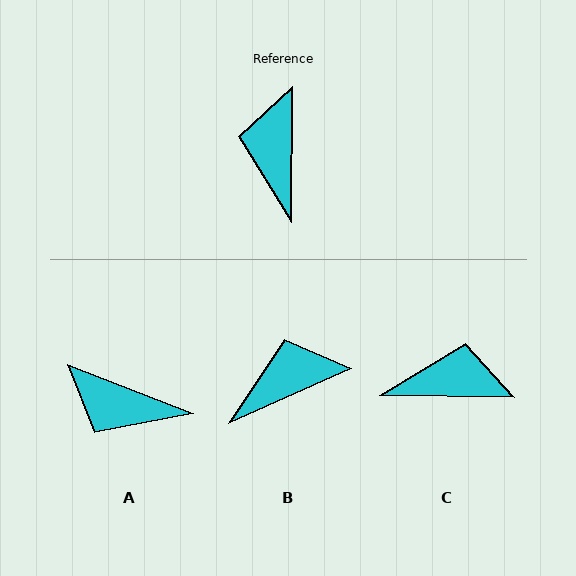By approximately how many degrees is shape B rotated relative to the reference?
Approximately 65 degrees clockwise.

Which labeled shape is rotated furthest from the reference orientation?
C, about 90 degrees away.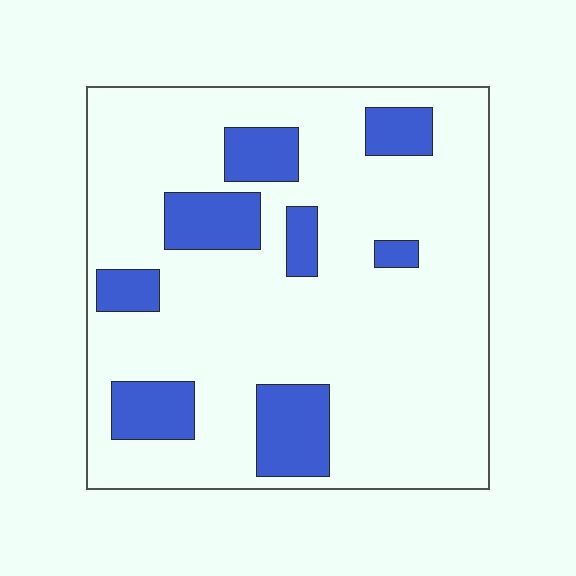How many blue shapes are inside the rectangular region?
8.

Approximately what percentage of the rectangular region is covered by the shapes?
Approximately 20%.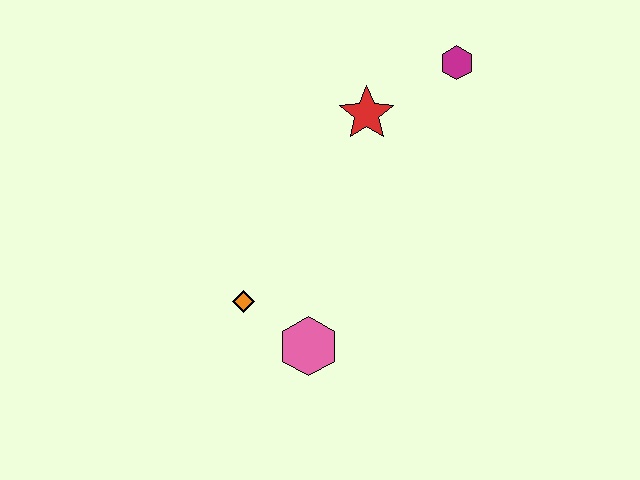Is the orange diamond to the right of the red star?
No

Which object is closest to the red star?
The magenta hexagon is closest to the red star.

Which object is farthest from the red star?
The pink hexagon is farthest from the red star.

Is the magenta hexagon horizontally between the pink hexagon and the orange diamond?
No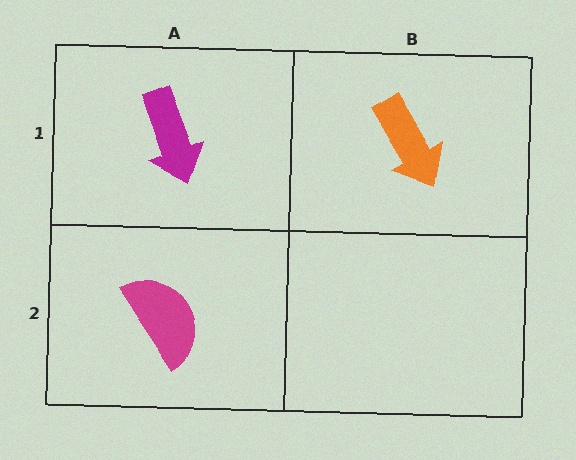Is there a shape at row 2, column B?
No, that cell is empty.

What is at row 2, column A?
A magenta semicircle.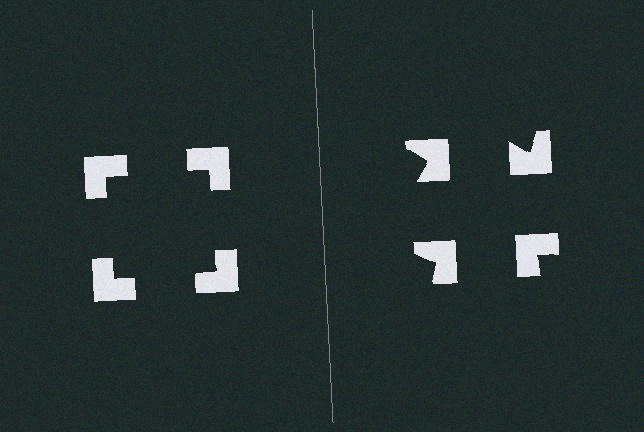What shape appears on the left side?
An illusory square.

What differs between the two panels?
The notched squares are positioned identically on both sides; only the wedge orientations differ. On the left they align to a square; on the right they are misaligned.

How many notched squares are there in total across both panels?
8 — 4 on each side.